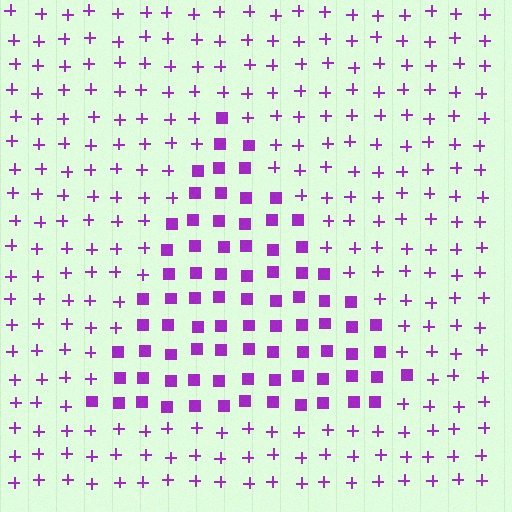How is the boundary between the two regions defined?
The boundary is defined by a change in element shape: squares inside vs. plus signs outside. All elements share the same color and spacing.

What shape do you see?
I see a triangle.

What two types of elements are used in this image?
The image uses squares inside the triangle region and plus signs outside it.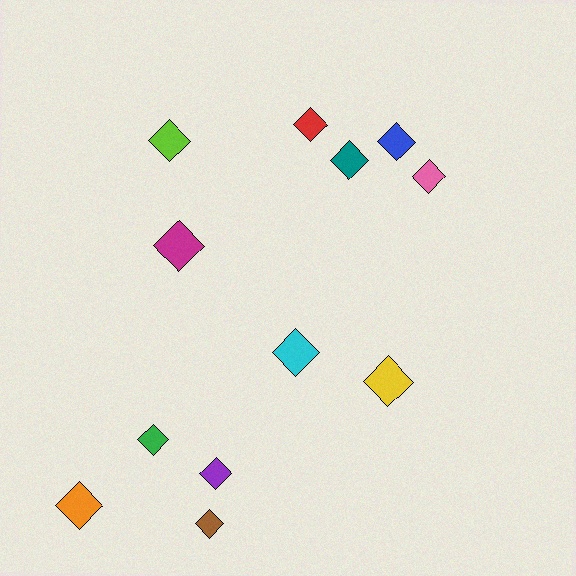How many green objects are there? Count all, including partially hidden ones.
There is 1 green object.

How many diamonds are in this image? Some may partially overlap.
There are 12 diamonds.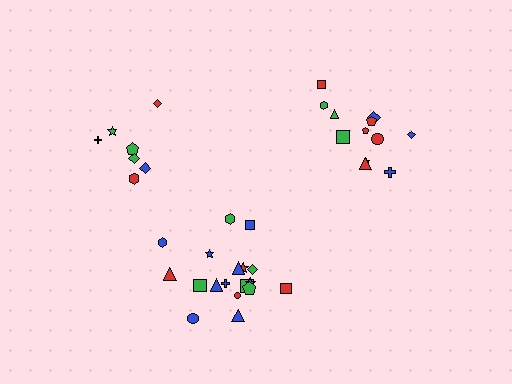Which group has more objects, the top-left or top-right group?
The top-right group.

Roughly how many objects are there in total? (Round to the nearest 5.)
Roughly 35 objects in total.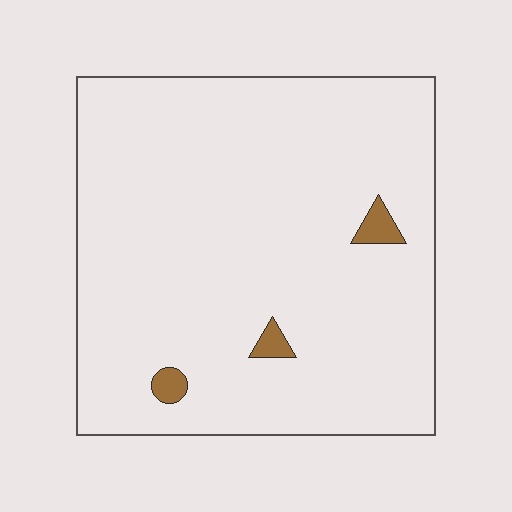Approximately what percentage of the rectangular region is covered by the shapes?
Approximately 5%.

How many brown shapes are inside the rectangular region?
3.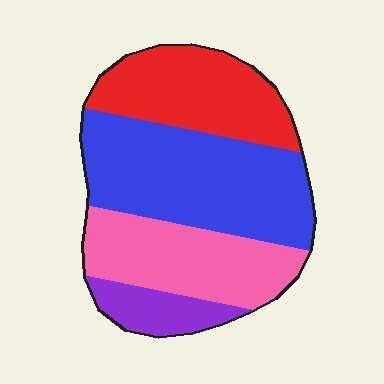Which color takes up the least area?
Purple, at roughly 10%.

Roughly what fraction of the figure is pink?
Pink takes up between a quarter and a half of the figure.